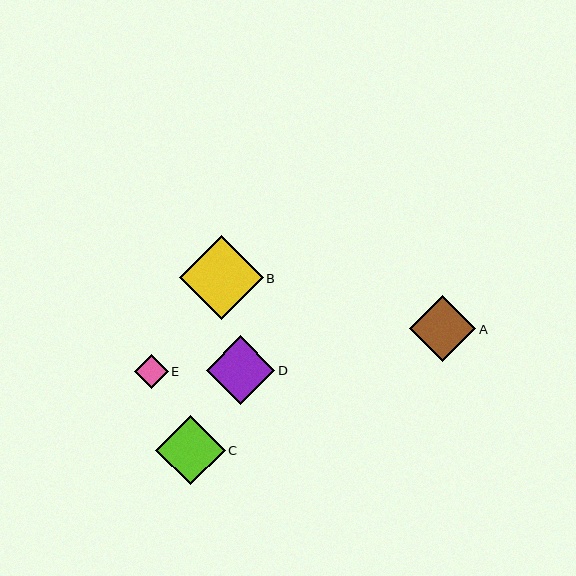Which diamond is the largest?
Diamond B is the largest with a size of approximately 84 pixels.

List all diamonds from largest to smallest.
From largest to smallest: B, C, D, A, E.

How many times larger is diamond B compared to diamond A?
Diamond B is approximately 1.3 times the size of diamond A.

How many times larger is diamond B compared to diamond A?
Diamond B is approximately 1.3 times the size of diamond A.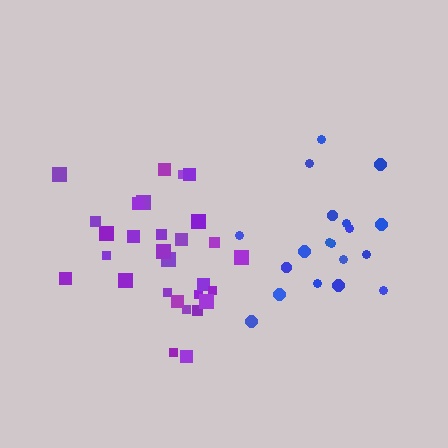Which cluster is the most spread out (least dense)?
Blue.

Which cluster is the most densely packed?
Purple.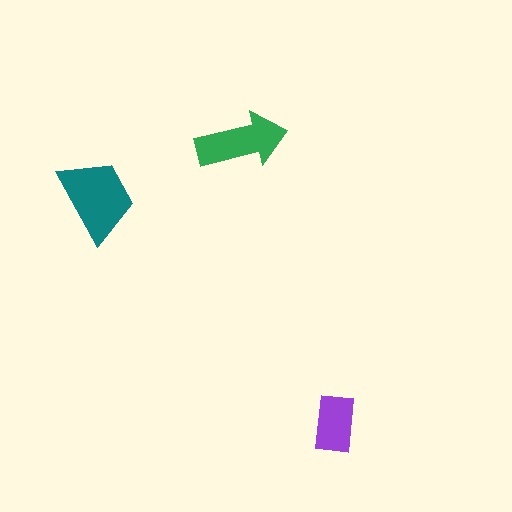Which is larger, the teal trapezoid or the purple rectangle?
The teal trapezoid.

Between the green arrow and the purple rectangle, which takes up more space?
The green arrow.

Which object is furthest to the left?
The teal trapezoid is leftmost.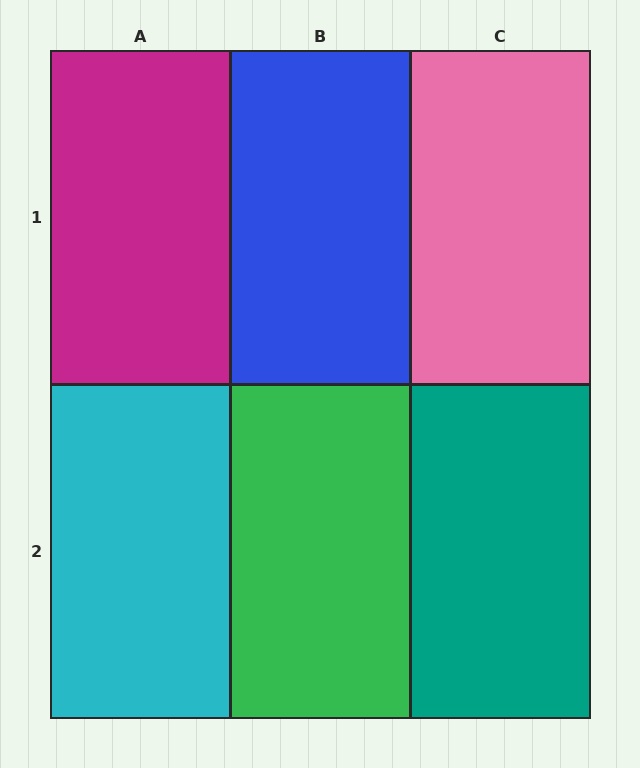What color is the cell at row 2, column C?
Teal.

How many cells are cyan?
1 cell is cyan.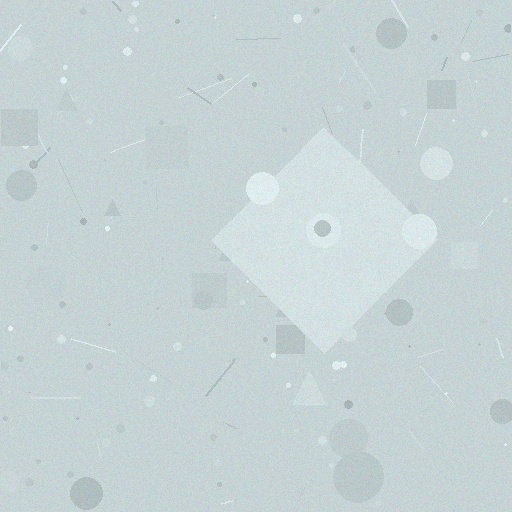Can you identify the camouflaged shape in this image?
The camouflaged shape is a diamond.